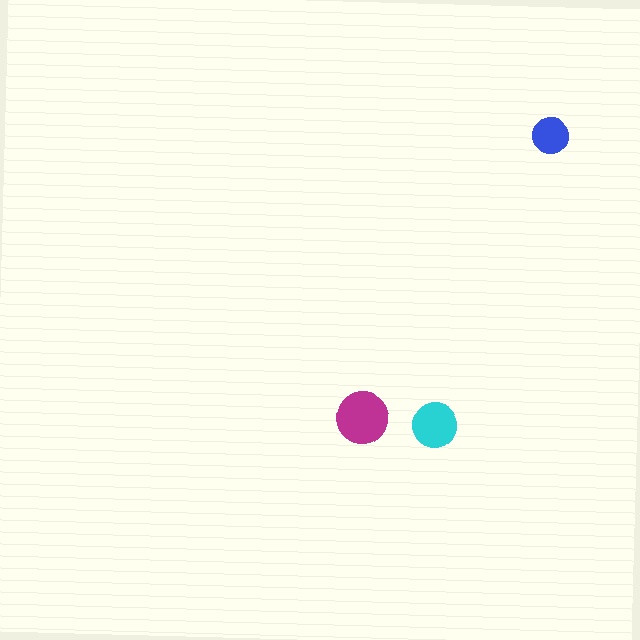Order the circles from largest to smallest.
the magenta one, the cyan one, the blue one.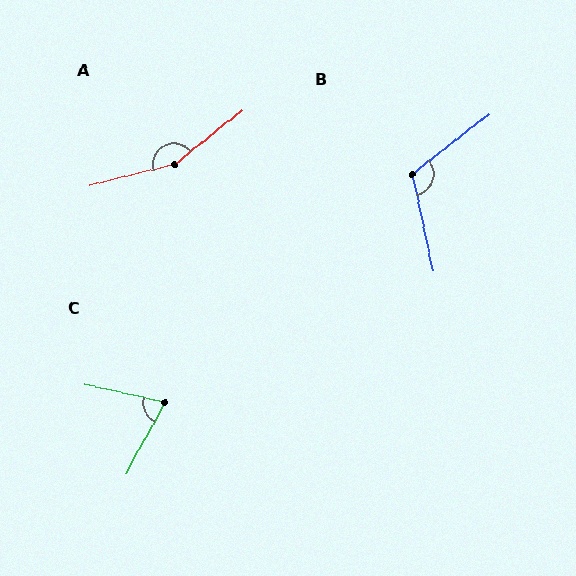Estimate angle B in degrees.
Approximately 116 degrees.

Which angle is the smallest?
C, at approximately 74 degrees.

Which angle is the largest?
A, at approximately 156 degrees.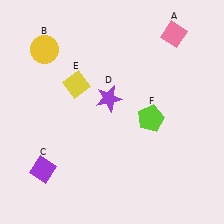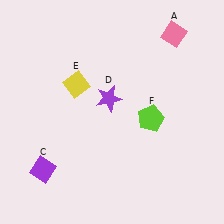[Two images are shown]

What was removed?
The yellow circle (B) was removed in Image 2.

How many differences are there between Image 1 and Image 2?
There is 1 difference between the two images.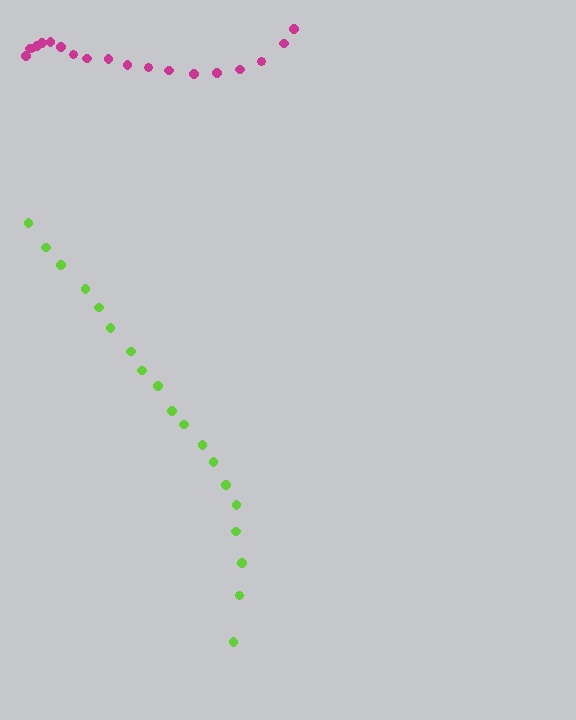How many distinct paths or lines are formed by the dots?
There are 2 distinct paths.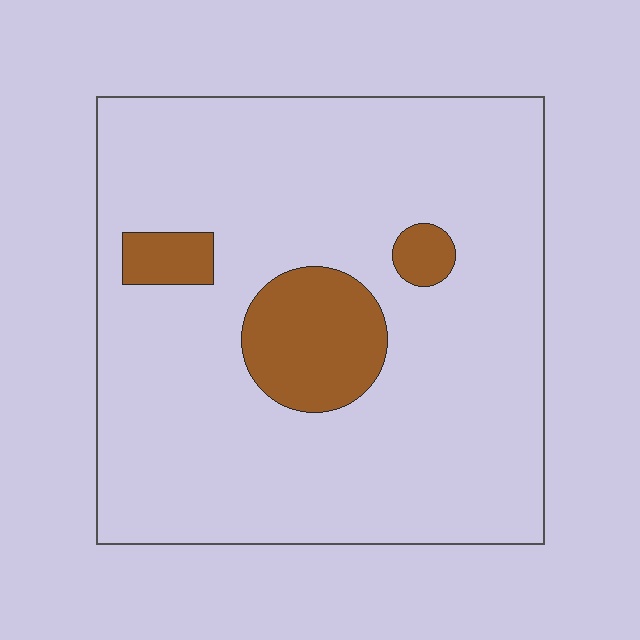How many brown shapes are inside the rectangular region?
3.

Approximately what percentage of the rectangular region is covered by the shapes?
Approximately 10%.